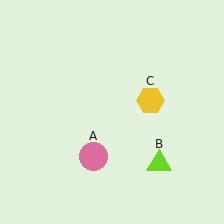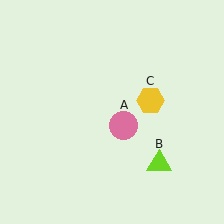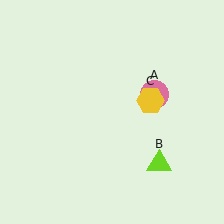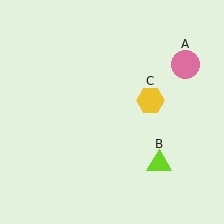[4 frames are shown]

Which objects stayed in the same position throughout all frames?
Lime triangle (object B) and yellow hexagon (object C) remained stationary.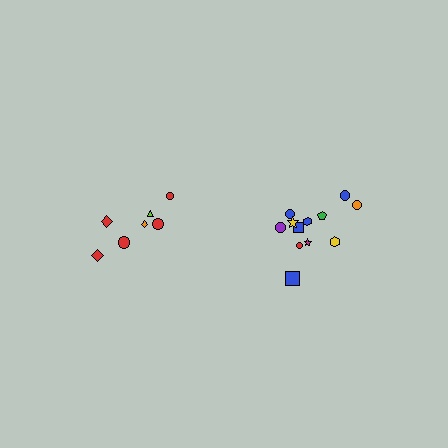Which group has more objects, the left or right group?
The right group.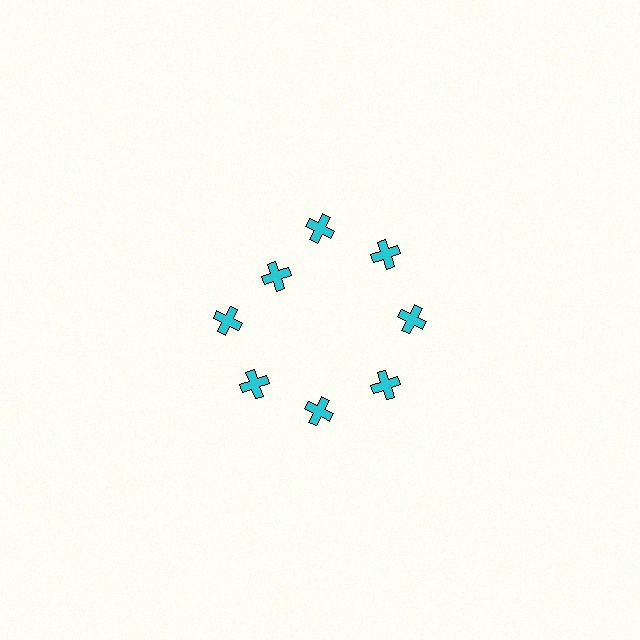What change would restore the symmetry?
The symmetry would be restored by moving it outward, back onto the ring so that all 8 crosses sit at equal angles and equal distance from the center.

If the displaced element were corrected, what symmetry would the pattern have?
It would have 8-fold rotational symmetry — the pattern would map onto itself every 45 degrees.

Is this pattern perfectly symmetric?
No. The 8 cyan crosses are arranged in a ring, but one element near the 10 o'clock position is pulled inward toward the center, breaking the 8-fold rotational symmetry.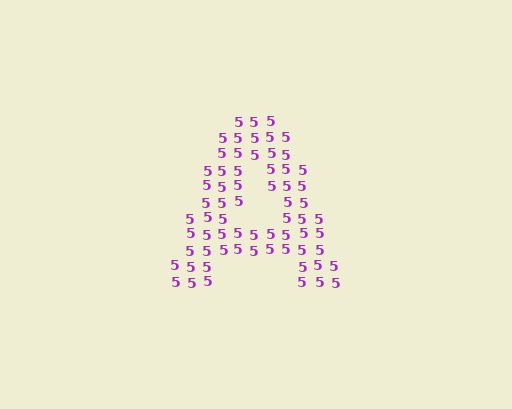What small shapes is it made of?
It is made of small digit 5's.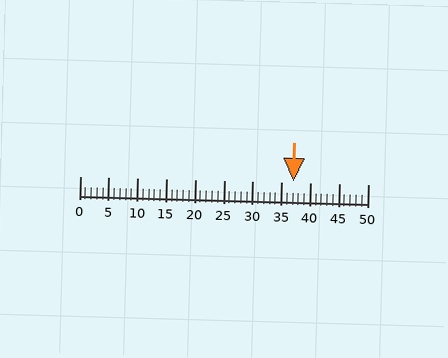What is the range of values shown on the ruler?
The ruler shows values from 0 to 50.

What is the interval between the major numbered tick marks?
The major tick marks are spaced 5 units apart.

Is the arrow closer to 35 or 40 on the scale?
The arrow is closer to 35.